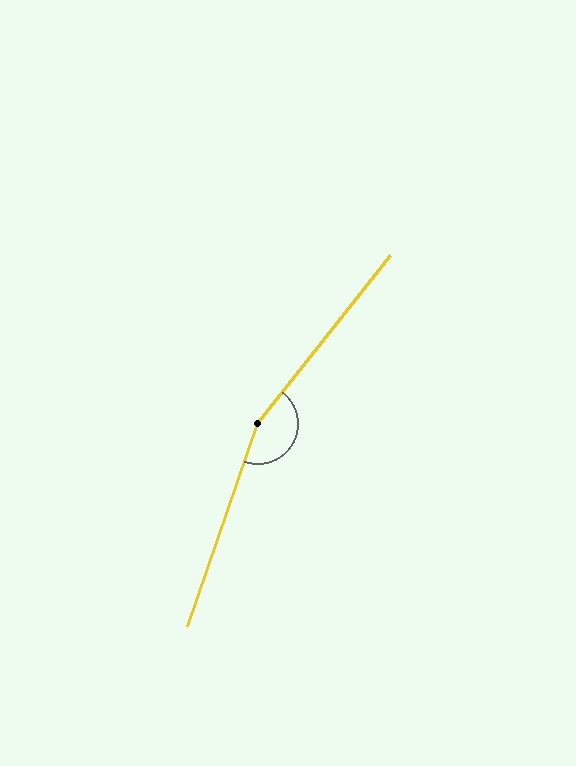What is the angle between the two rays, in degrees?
Approximately 161 degrees.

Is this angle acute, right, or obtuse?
It is obtuse.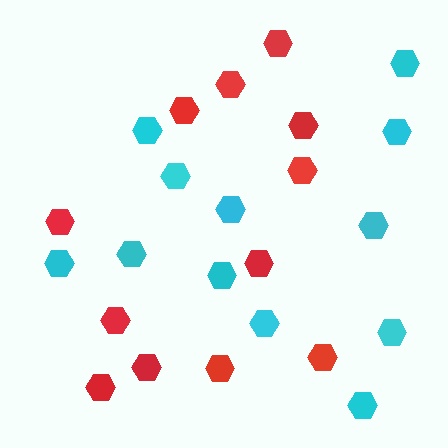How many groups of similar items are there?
There are 2 groups: one group of red hexagons (12) and one group of cyan hexagons (12).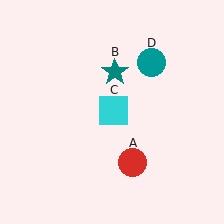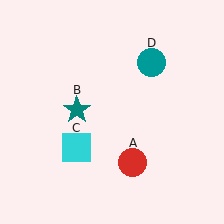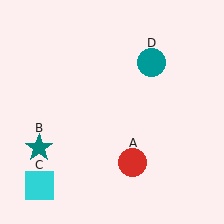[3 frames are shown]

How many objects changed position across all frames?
2 objects changed position: teal star (object B), cyan square (object C).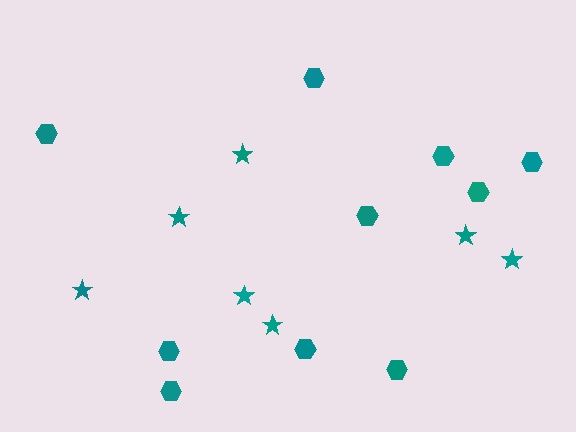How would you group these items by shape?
There are 2 groups: one group of hexagons (10) and one group of stars (7).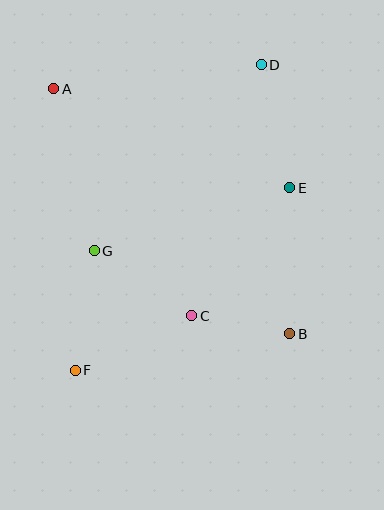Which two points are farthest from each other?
Points D and F are farthest from each other.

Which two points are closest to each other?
Points B and C are closest to each other.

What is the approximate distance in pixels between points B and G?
The distance between B and G is approximately 213 pixels.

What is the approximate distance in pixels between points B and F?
The distance between B and F is approximately 217 pixels.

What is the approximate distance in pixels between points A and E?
The distance between A and E is approximately 256 pixels.